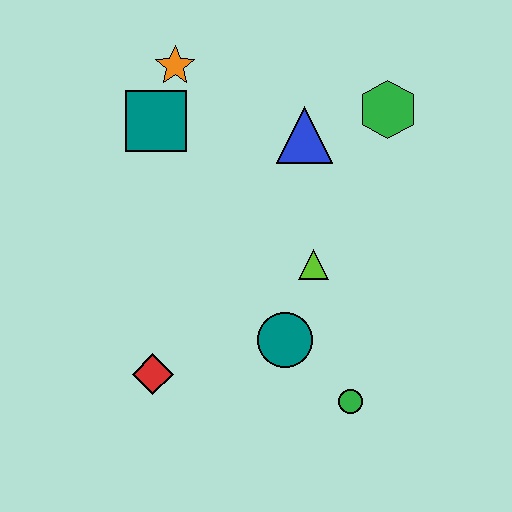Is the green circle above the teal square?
No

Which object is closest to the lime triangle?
The teal circle is closest to the lime triangle.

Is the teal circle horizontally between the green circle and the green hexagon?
No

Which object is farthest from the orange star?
The green circle is farthest from the orange star.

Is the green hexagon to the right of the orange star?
Yes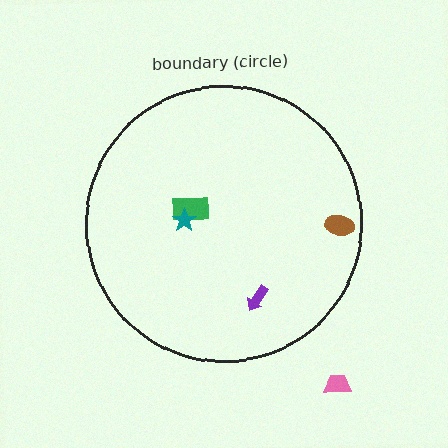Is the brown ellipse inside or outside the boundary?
Inside.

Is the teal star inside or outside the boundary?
Inside.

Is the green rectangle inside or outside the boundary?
Inside.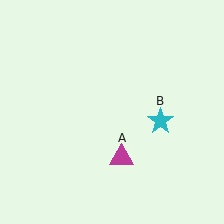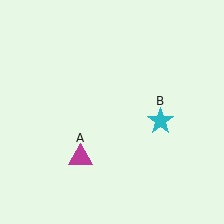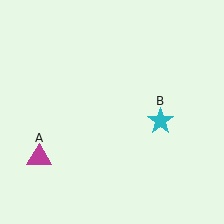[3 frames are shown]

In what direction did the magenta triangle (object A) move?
The magenta triangle (object A) moved left.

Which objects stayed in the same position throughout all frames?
Cyan star (object B) remained stationary.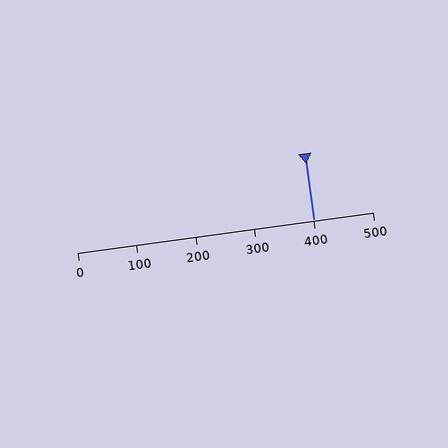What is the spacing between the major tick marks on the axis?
The major ticks are spaced 100 apart.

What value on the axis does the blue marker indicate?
The marker indicates approximately 400.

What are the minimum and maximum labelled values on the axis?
The axis runs from 0 to 500.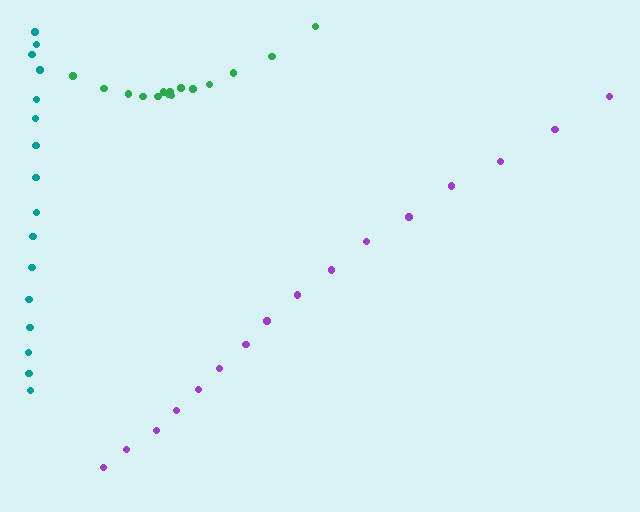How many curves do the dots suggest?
There are 3 distinct paths.